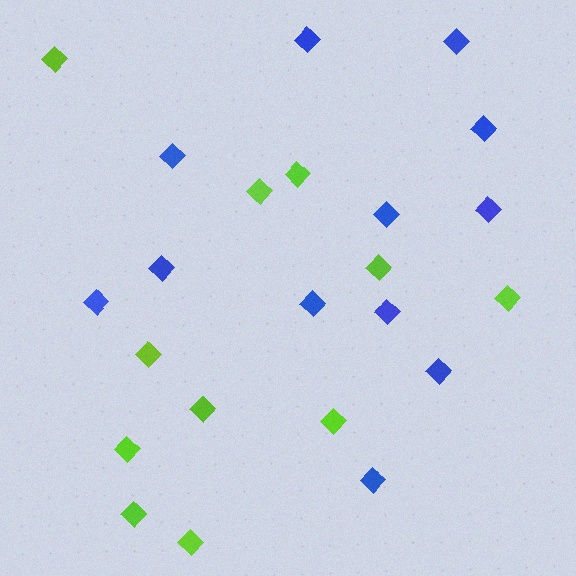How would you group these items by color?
There are 2 groups: one group of lime diamonds (11) and one group of blue diamonds (12).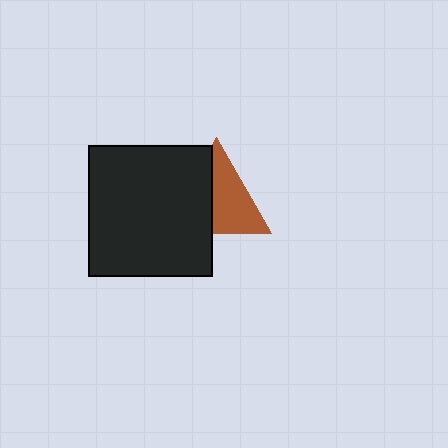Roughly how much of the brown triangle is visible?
About half of it is visible (roughly 55%).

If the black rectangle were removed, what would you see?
You would see the complete brown triangle.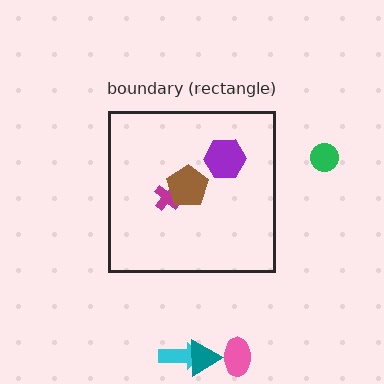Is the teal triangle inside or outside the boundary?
Outside.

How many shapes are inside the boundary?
3 inside, 4 outside.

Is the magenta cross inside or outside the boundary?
Inside.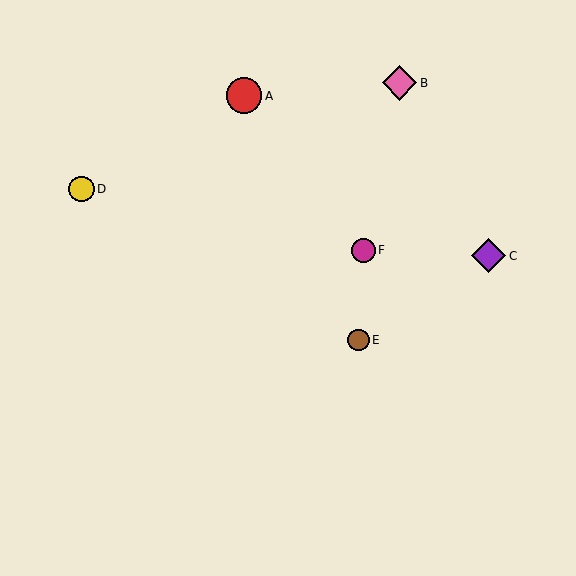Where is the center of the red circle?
The center of the red circle is at (244, 96).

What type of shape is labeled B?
Shape B is a pink diamond.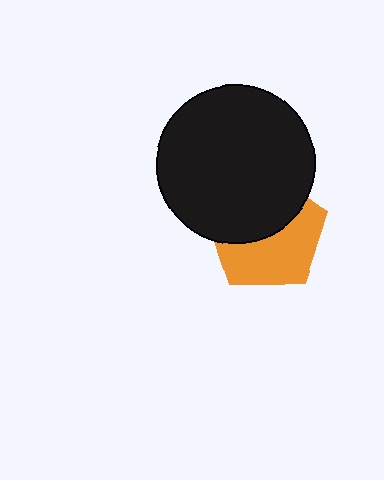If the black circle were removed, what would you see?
You would see the complete orange pentagon.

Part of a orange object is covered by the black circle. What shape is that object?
It is a pentagon.